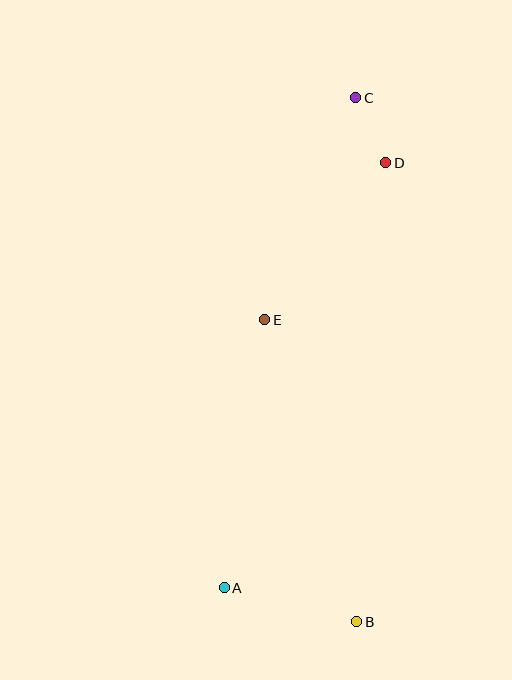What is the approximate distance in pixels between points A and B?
The distance between A and B is approximately 137 pixels.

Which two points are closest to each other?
Points C and D are closest to each other.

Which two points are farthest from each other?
Points B and C are farthest from each other.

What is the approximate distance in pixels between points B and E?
The distance between B and E is approximately 316 pixels.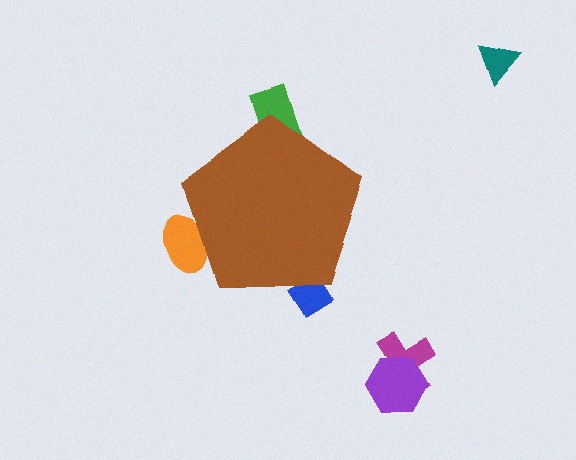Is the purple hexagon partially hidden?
No, the purple hexagon is fully visible.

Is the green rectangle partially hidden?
Yes, the green rectangle is partially hidden behind the brown pentagon.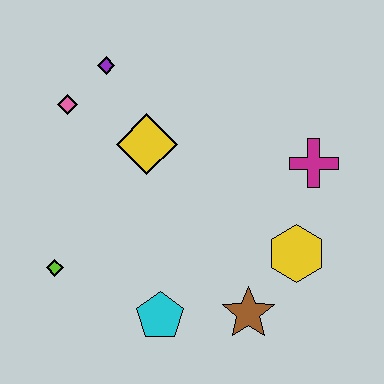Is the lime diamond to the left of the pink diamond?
Yes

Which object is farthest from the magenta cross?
The lime diamond is farthest from the magenta cross.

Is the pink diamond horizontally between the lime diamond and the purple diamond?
Yes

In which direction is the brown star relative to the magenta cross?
The brown star is below the magenta cross.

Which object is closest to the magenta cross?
The yellow hexagon is closest to the magenta cross.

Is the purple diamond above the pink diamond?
Yes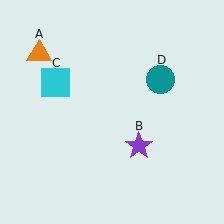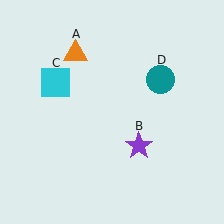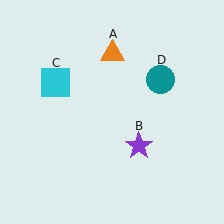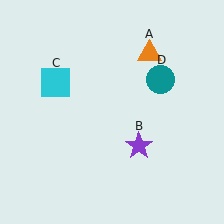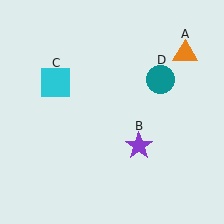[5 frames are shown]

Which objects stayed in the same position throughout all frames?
Purple star (object B) and cyan square (object C) and teal circle (object D) remained stationary.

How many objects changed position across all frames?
1 object changed position: orange triangle (object A).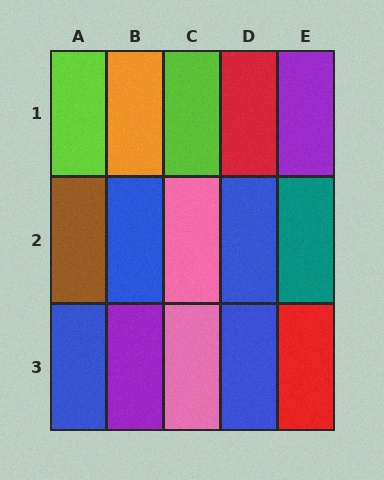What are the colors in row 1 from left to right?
Lime, orange, lime, red, purple.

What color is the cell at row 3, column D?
Blue.